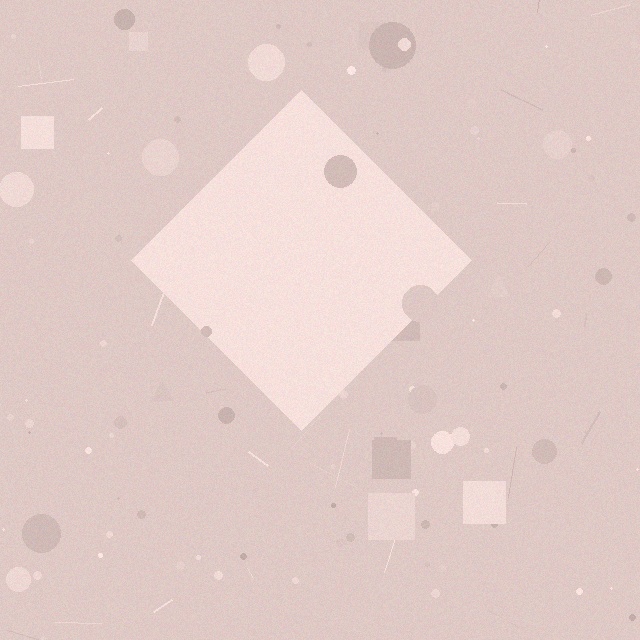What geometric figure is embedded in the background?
A diamond is embedded in the background.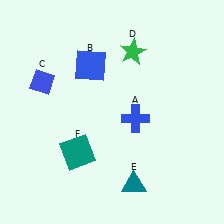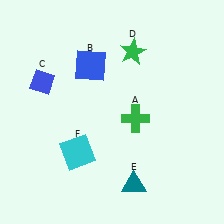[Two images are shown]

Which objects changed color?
A changed from blue to green. F changed from teal to cyan.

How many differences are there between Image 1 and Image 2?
There are 2 differences between the two images.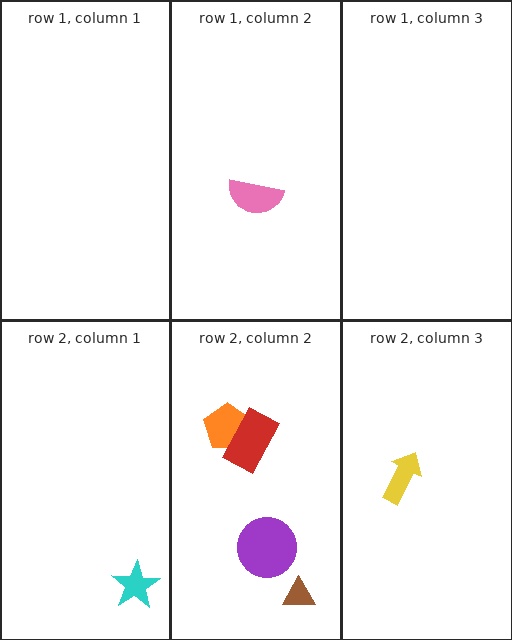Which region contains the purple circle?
The row 2, column 2 region.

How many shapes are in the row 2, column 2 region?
4.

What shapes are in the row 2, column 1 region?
The cyan star.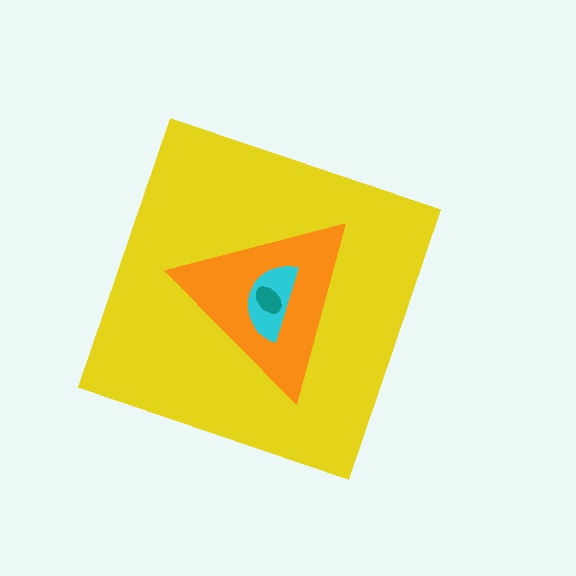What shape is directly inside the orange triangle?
The cyan semicircle.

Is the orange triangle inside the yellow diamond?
Yes.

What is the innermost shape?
The teal ellipse.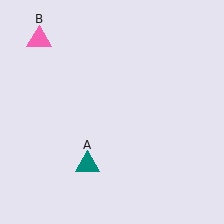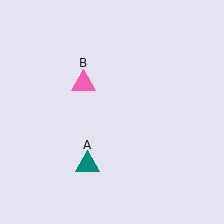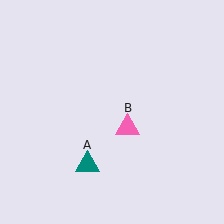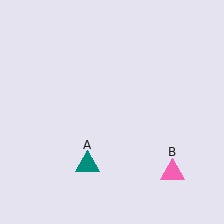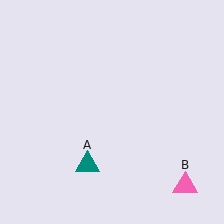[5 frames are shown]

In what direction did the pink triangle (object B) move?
The pink triangle (object B) moved down and to the right.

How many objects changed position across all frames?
1 object changed position: pink triangle (object B).